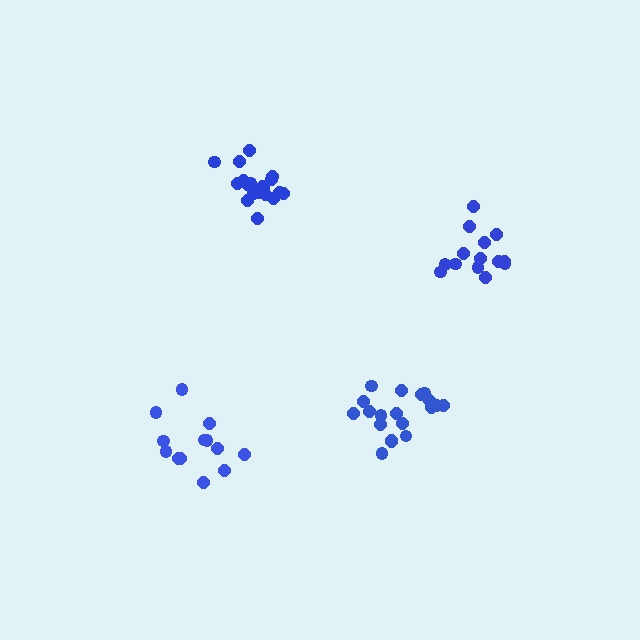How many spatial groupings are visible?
There are 4 spatial groupings.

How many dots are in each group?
Group 1: 19 dots, Group 2: 19 dots, Group 3: 13 dots, Group 4: 14 dots (65 total).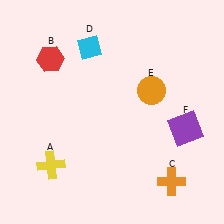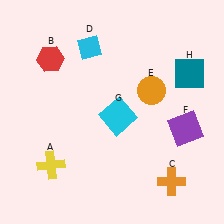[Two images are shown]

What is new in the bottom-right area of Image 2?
A cyan square (G) was added in the bottom-right area of Image 2.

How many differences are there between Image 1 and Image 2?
There are 2 differences between the two images.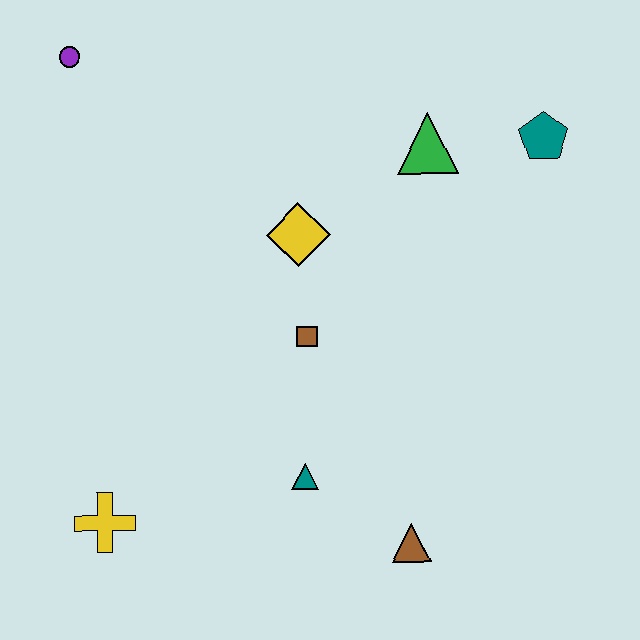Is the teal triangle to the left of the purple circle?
No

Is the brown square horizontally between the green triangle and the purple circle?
Yes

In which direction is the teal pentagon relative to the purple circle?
The teal pentagon is to the right of the purple circle.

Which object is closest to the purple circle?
The yellow diamond is closest to the purple circle.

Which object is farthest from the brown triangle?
The purple circle is farthest from the brown triangle.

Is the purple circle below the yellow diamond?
No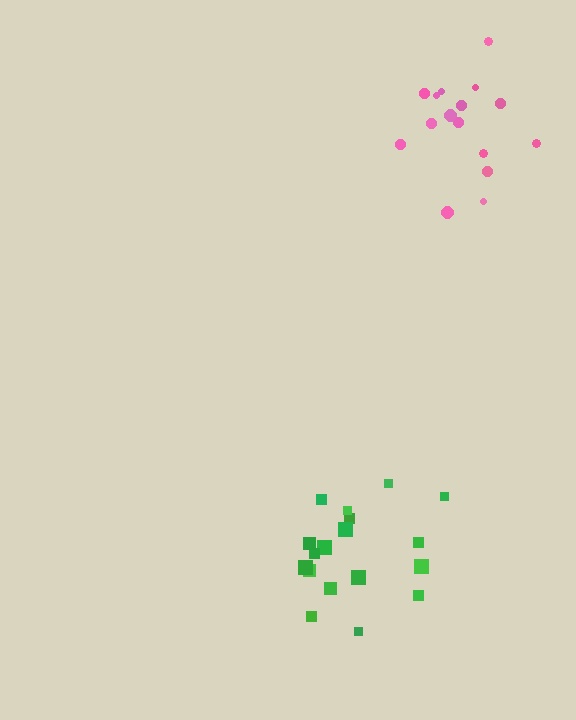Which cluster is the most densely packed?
Pink.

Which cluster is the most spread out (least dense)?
Green.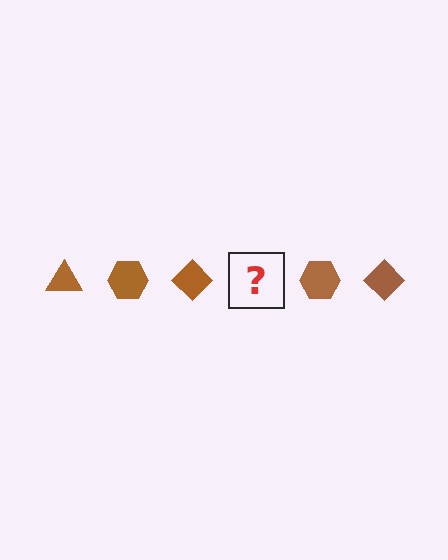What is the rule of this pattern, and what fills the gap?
The rule is that the pattern cycles through triangle, hexagon, diamond shapes in brown. The gap should be filled with a brown triangle.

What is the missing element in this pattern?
The missing element is a brown triangle.